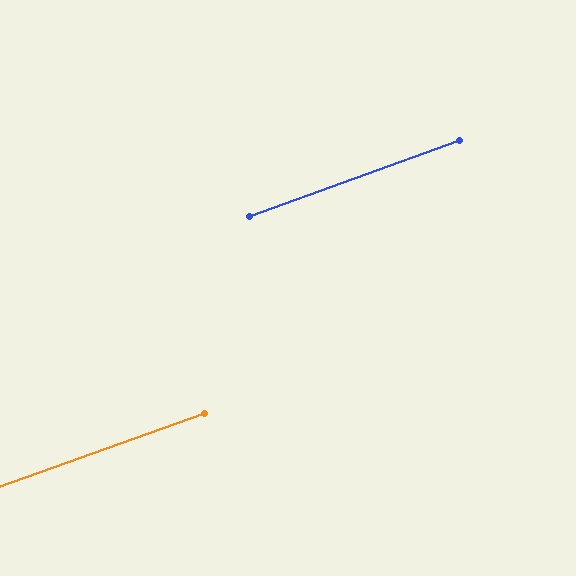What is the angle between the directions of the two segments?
Approximately 0 degrees.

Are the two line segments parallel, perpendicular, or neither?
Parallel — their directions differ by only 0.1°.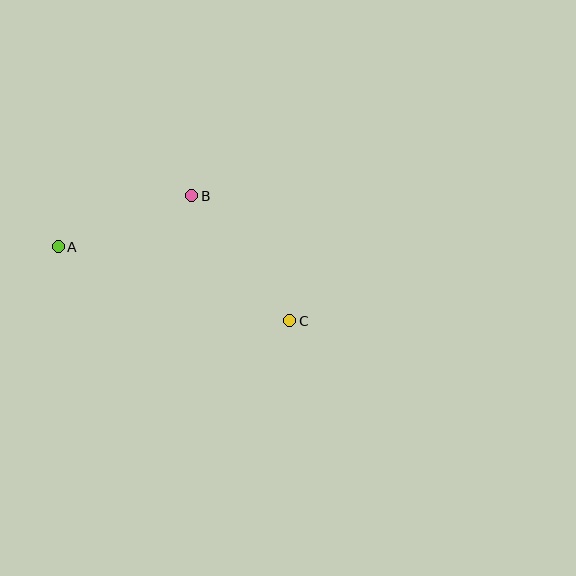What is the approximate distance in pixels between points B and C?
The distance between B and C is approximately 159 pixels.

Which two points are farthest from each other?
Points A and C are farthest from each other.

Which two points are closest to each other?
Points A and B are closest to each other.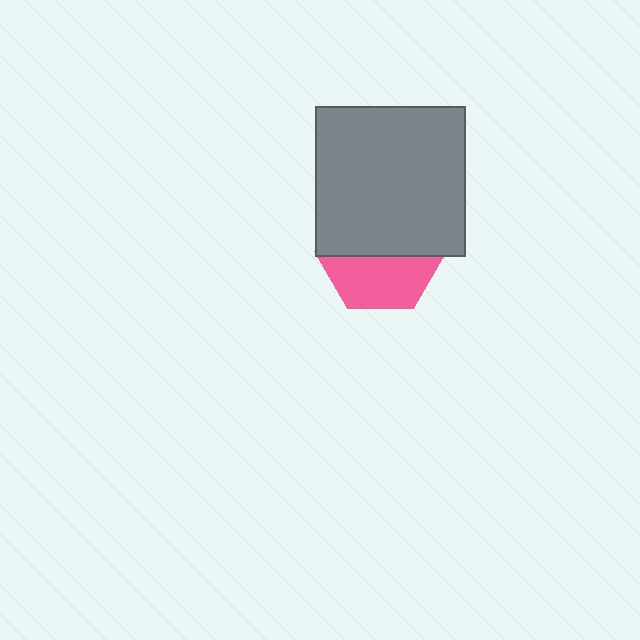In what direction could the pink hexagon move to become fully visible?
The pink hexagon could move down. That would shift it out from behind the gray square entirely.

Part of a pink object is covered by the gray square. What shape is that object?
It is a hexagon.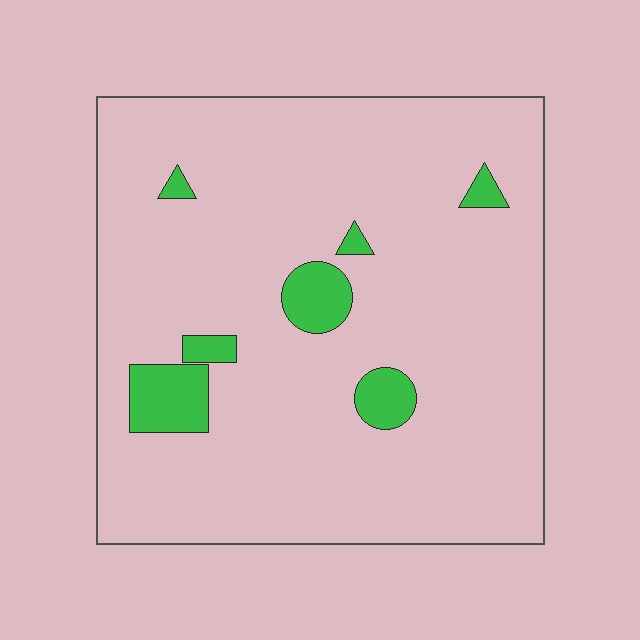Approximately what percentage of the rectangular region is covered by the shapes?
Approximately 10%.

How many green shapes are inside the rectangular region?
7.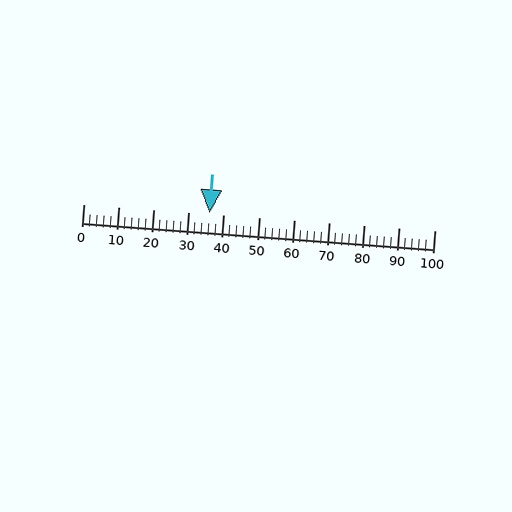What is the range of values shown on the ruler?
The ruler shows values from 0 to 100.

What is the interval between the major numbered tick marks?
The major tick marks are spaced 10 units apart.